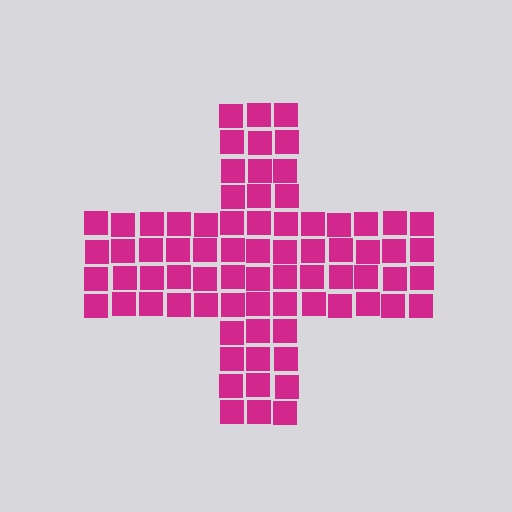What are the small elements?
The small elements are squares.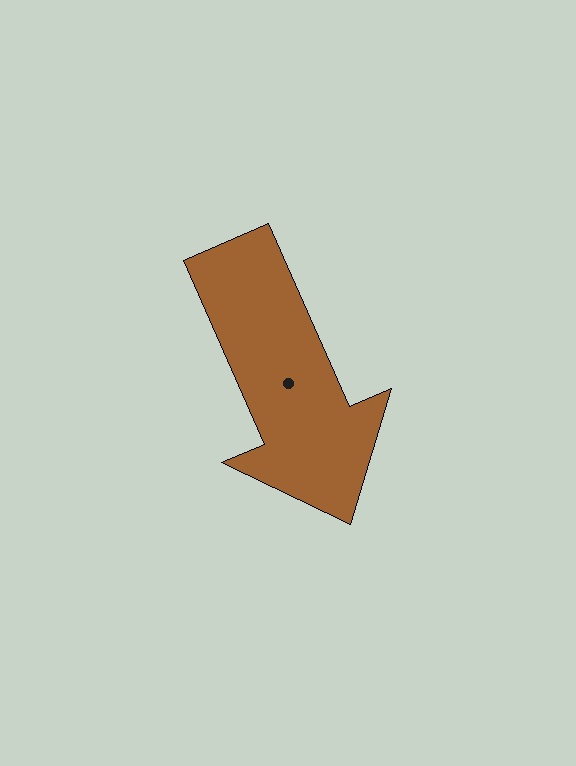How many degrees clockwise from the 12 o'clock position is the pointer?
Approximately 156 degrees.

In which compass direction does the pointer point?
Southeast.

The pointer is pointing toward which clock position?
Roughly 5 o'clock.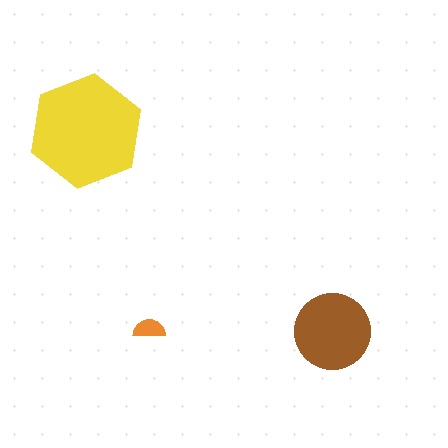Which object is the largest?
The yellow hexagon.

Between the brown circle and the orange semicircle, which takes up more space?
The brown circle.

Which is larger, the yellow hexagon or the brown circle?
The yellow hexagon.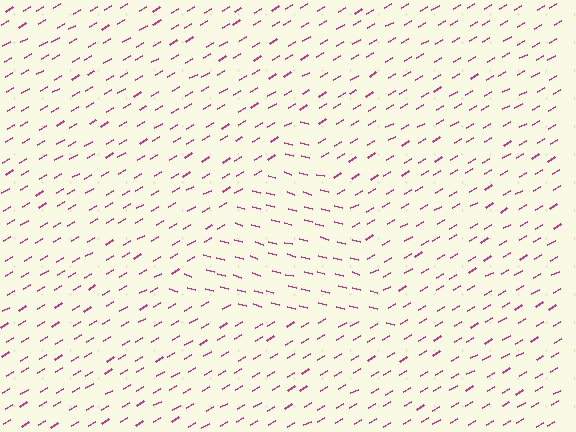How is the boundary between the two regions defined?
The boundary is defined purely by a change in line orientation (approximately 45 degrees difference). All lines are the same color and thickness.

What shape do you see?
I see a triangle.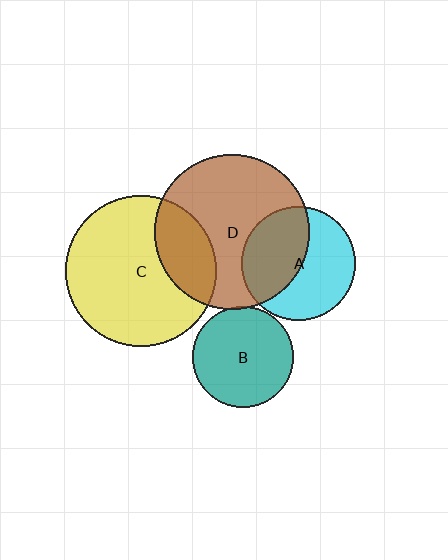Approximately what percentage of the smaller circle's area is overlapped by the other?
Approximately 25%.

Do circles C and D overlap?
Yes.